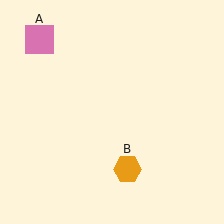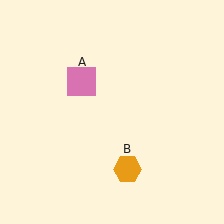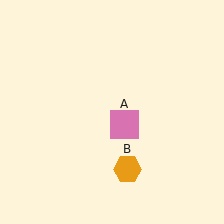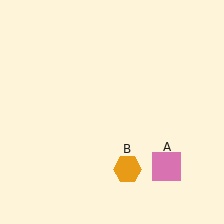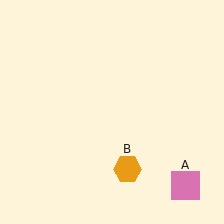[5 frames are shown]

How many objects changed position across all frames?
1 object changed position: pink square (object A).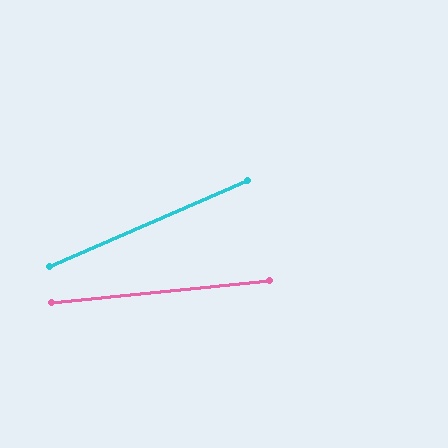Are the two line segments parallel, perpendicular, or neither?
Neither parallel nor perpendicular — they differ by about 18°.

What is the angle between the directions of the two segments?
Approximately 18 degrees.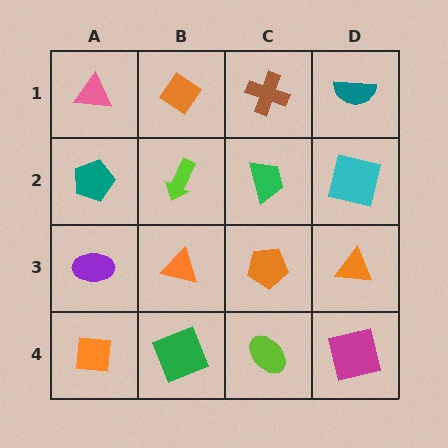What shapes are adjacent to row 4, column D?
An orange triangle (row 3, column D), a lime ellipse (row 4, column C).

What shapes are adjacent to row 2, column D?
A teal semicircle (row 1, column D), an orange triangle (row 3, column D), a green trapezoid (row 2, column C).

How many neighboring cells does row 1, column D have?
2.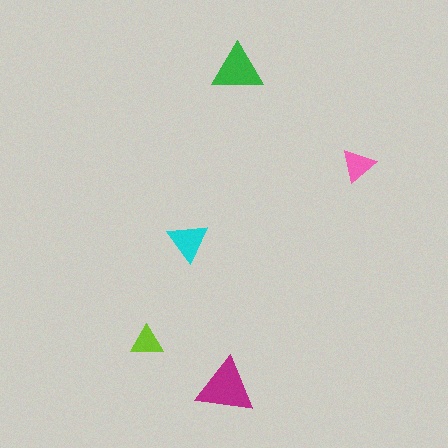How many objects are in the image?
There are 5 objects in the image.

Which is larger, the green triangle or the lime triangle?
The green one.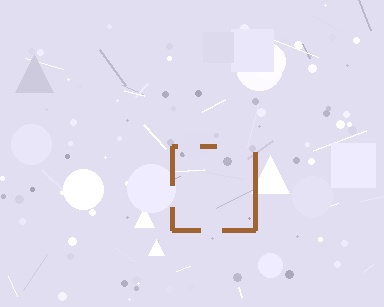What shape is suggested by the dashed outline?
The dashed outline suggests a square.